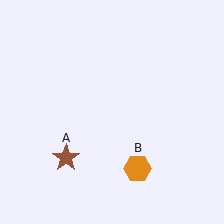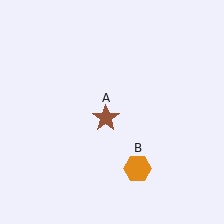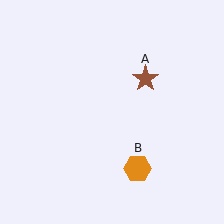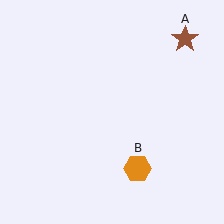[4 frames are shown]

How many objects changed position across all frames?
1 object changed position: brown star (object A).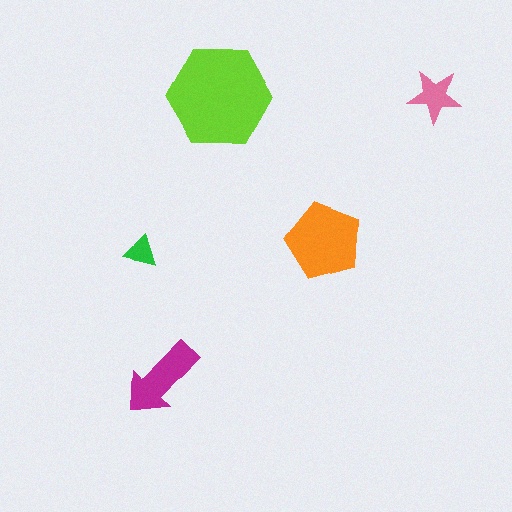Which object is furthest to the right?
The pink star is rightmost.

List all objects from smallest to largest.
The green triangle, the pink star, the magenta arrow, the orange pentagon, the lime hexagon.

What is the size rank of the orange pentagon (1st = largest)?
2nd.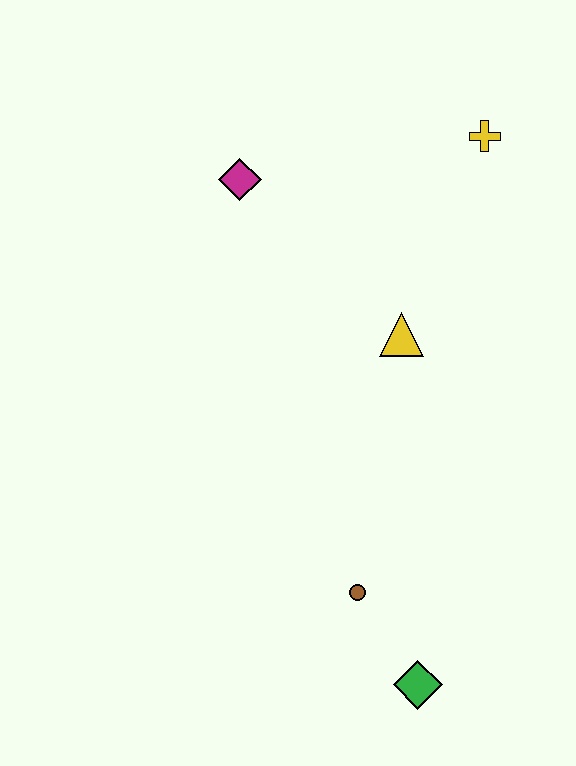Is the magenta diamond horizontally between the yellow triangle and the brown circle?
No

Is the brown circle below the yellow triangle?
Yes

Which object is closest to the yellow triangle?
The yellow cross is closest to the yellow triangle.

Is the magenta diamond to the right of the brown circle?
No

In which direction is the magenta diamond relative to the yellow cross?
The magenta diamond is to the left of the yellow cross.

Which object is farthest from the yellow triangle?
The green diamond is farthest from the yellow triangle.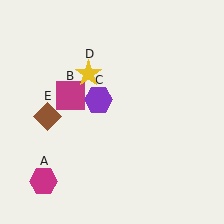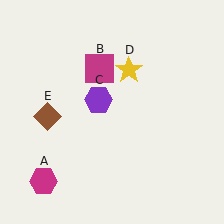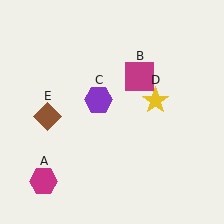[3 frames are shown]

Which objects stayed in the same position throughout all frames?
Magenta hexagon (object A) and purple hexagon (object C) and brown diamond (object E) remained stationary.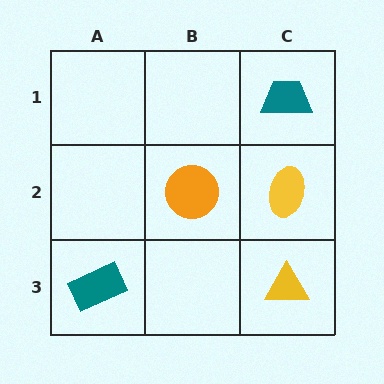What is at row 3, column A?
A teal rectangle.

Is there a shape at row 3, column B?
No, that cell is empty.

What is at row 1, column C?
A teal trapezoid.